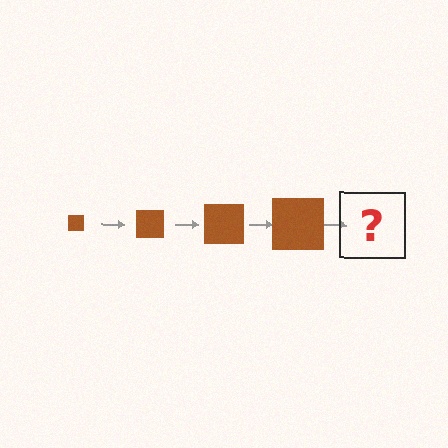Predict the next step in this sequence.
The next step is a brown square, larger than the previous one.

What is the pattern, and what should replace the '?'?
The pattern is that the square gets progressively larger each step. The '?' should be a brown square, larger than the previous one.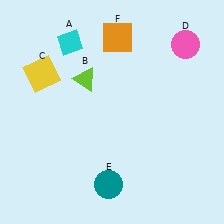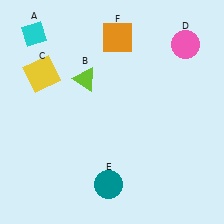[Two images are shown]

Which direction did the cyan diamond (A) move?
The cyan diamond (A) moved left.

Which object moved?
The cyan diamond (A) moved left.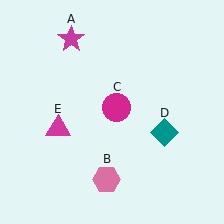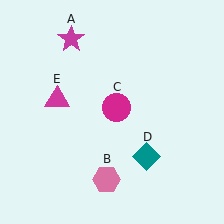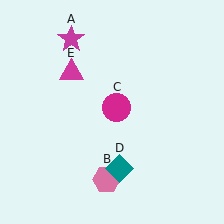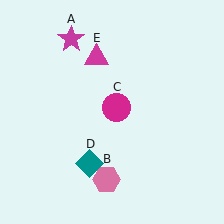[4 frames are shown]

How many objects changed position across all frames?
2 objects changed position: teal diamond (object D), magenta triangle (object E).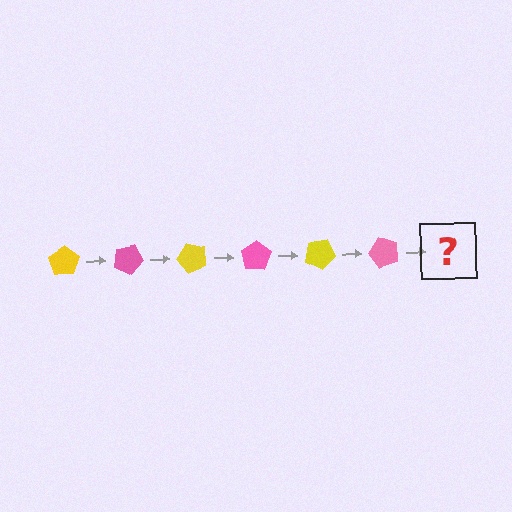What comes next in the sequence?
The next element should be a yellow pentagon, rotated 150 degrees from the start.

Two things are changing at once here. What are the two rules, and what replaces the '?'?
The two rules are that it rotates 25 degrees each step and the color cycles through yellow and pink. The '?' should be a yellow pentagon, rotated 150 degrees from the start.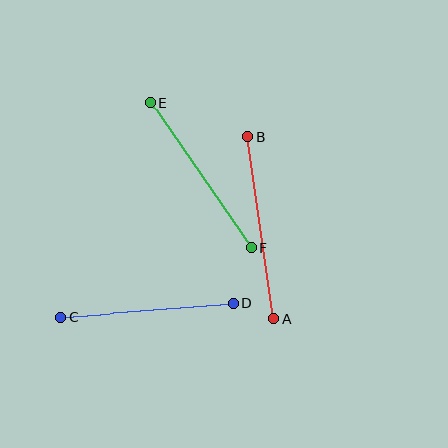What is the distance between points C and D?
The distance is approximately 173 pixels.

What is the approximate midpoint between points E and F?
The midpoint is at approximately (201, 175) pixels.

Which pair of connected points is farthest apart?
Points A and B are farthest apart.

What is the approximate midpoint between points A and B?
The midpoint is at approximately (261, 228) pixels.